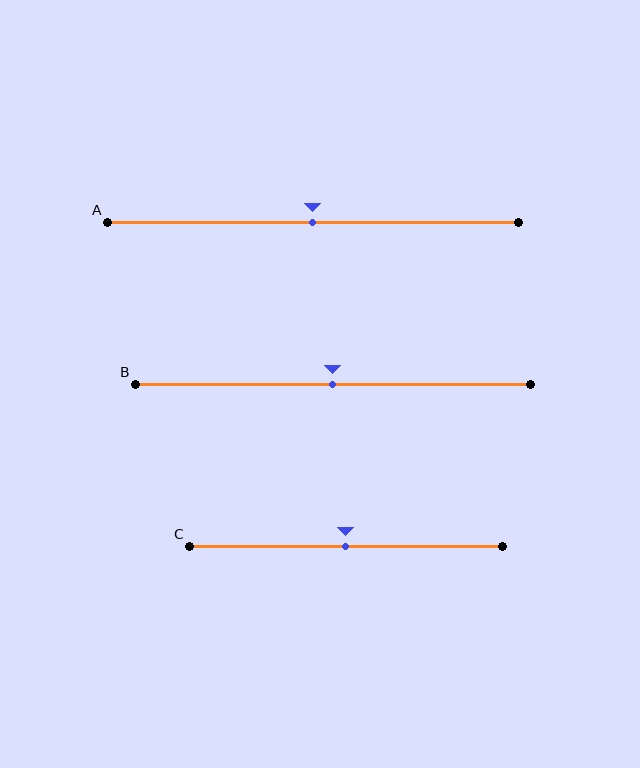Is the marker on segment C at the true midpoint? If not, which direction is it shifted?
Yes, the marker on segment C is at the true midpoint.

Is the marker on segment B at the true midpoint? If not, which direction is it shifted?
Yes, the marker on segment B is at the true midpoint.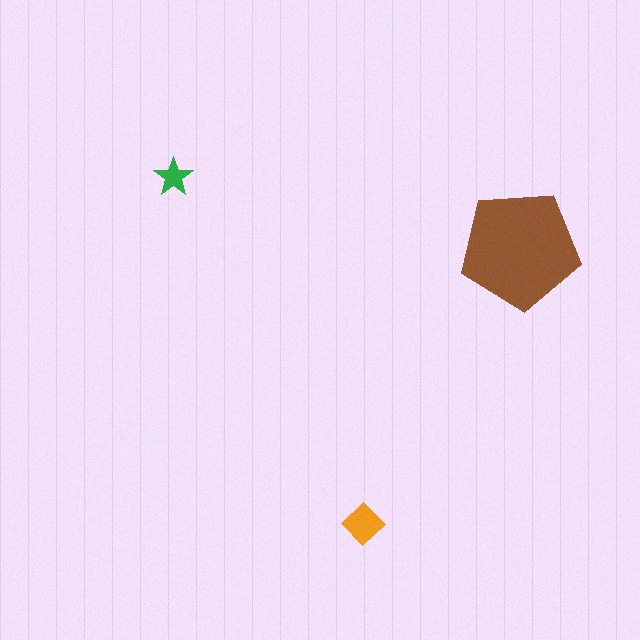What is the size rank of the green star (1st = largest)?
3rd.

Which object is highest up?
The green star is topmost.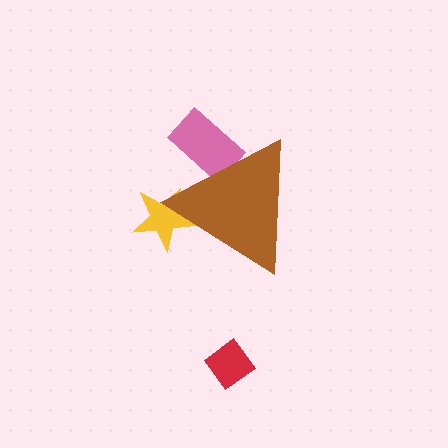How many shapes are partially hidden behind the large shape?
2 shapes are partially hidden.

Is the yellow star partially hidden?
Yes, the yellow star is partially hidden behind the brown triangle.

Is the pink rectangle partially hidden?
Yes, the pink rectangle is partially hidden behind the brown triangle.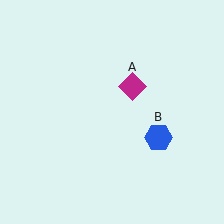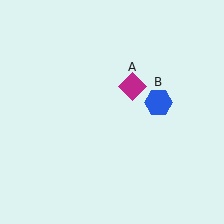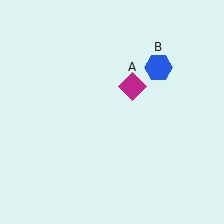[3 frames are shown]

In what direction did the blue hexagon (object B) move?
The blue hexagon (object B) moved up.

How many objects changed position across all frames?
1 object changed position: blue hexagon (object B).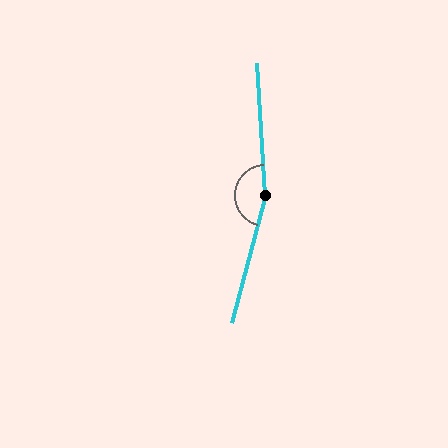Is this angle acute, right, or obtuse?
It is obtuse.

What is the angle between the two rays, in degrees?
Approximately 162 degrees.